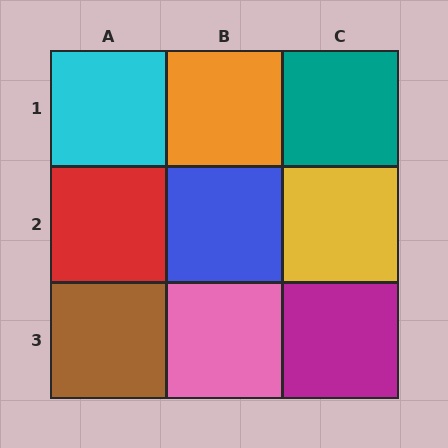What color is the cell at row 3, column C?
Magenta.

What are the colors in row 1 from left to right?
Cyan, orange, teal.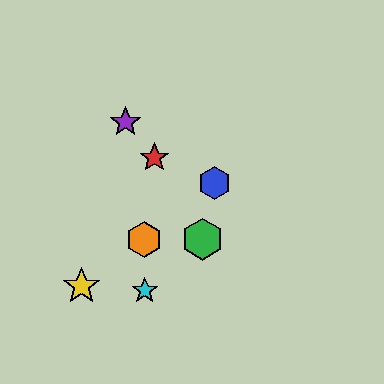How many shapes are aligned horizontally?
2 shapes (the green hexagon, the orange hexagon) are aligned horizontally.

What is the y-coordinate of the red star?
The red star is at y≈158.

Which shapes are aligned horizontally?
The green hexagon, the orange hexagon are aligned horizontally.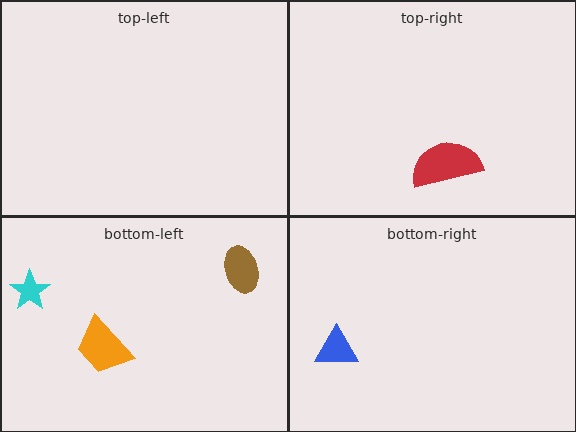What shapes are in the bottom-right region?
The blue triangle.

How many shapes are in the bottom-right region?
1.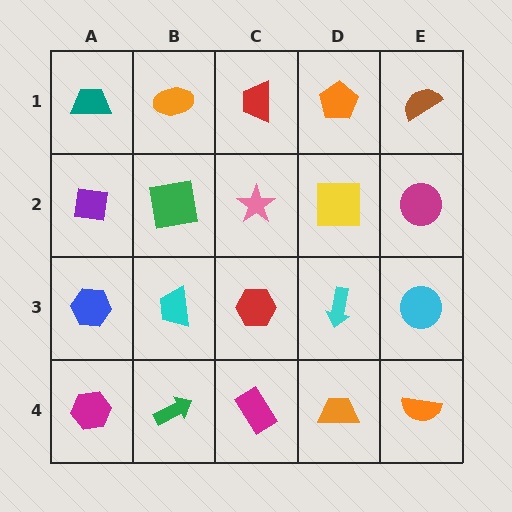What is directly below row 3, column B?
A green arrow.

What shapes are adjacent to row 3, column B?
A green square (row 2, column B), a green arrow (row 4, column B), a blue hexagon (row 3, column A), a red hexagon (row 3, column C).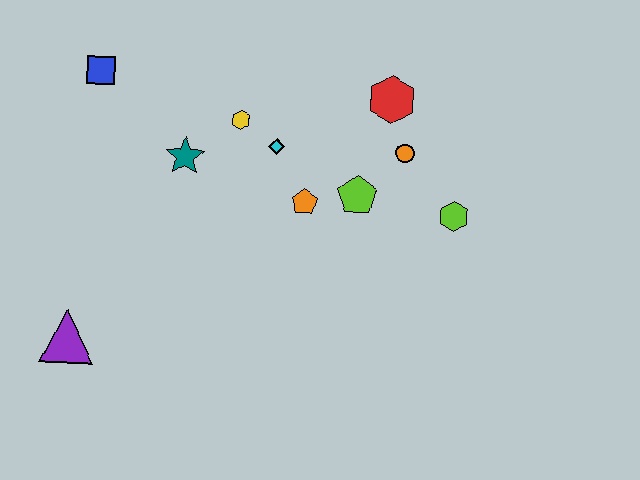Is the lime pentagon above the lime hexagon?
Yes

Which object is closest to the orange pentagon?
The lime pentagon is closest to the orange pentagon.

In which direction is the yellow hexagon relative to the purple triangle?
The yellow hexagon is above the purple triangle.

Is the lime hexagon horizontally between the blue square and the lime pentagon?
No